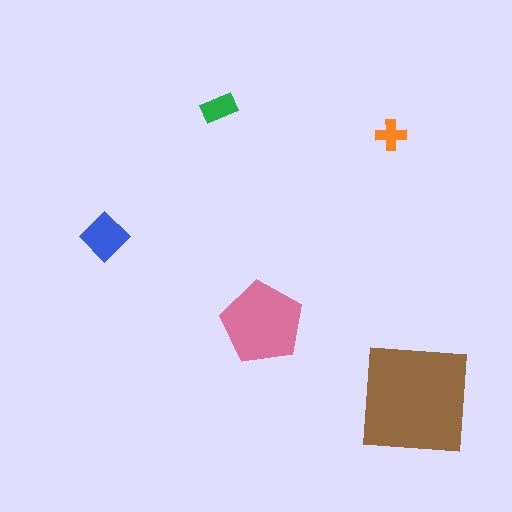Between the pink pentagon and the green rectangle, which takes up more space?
The pink pentagon.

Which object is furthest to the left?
The blue diamond is leftmost.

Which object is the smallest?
The orange cross.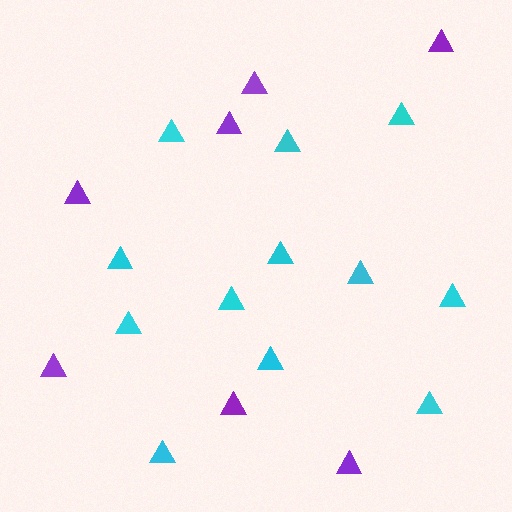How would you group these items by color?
There are 2 groups: one group of cyan triangles (12) and one group of purple triangles (7).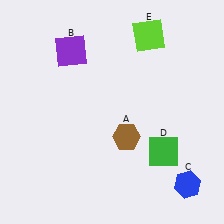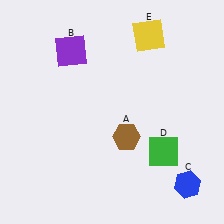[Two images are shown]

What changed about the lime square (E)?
In Image 1, E is lime. In Image 2, it changed to yellow.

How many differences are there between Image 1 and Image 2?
There is 1 difference between the two images.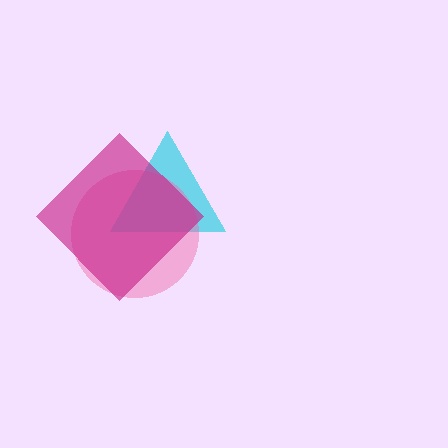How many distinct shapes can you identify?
There are 3 distinct shapes: a cyan triangle, a pink circle, a magenta diamond.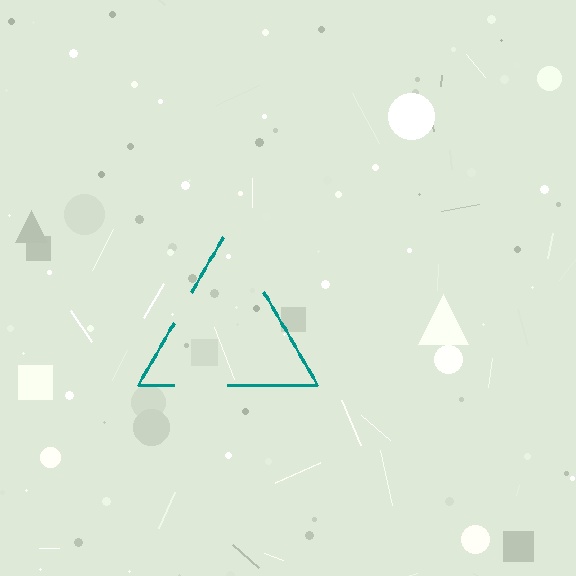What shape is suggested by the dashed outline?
The dashed outline suggests a triangle.